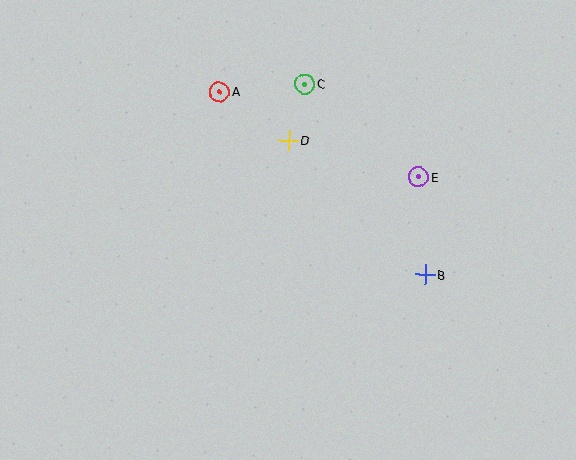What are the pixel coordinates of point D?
Point D is at (289, 140).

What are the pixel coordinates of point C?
Point C is at (305, 84).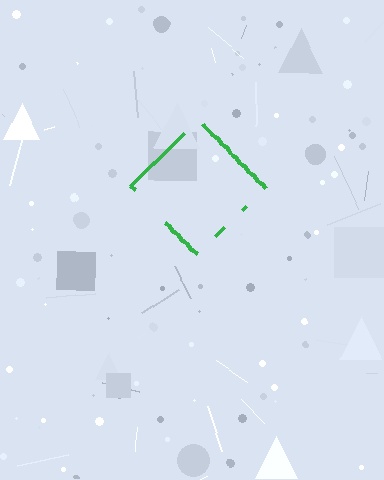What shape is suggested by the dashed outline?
The dashed outline suggests a diamond.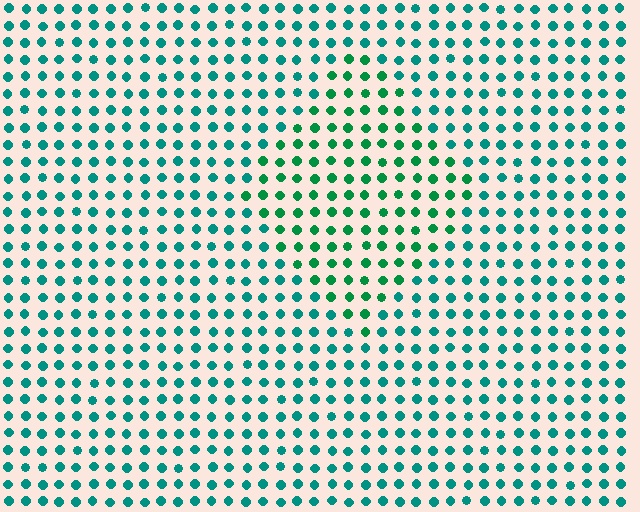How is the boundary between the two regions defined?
The boundary is defined purely by a slight shift in hue (about 28 degrees). Spacing, size, and orientation are identical on both sides.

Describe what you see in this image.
The image is filled with small teal elements in a uniform arrangement. A diamond-shaped region is visible where the elements are tinted to a slightly different hue, forming a subtle color boundary.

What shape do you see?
I see a diamond.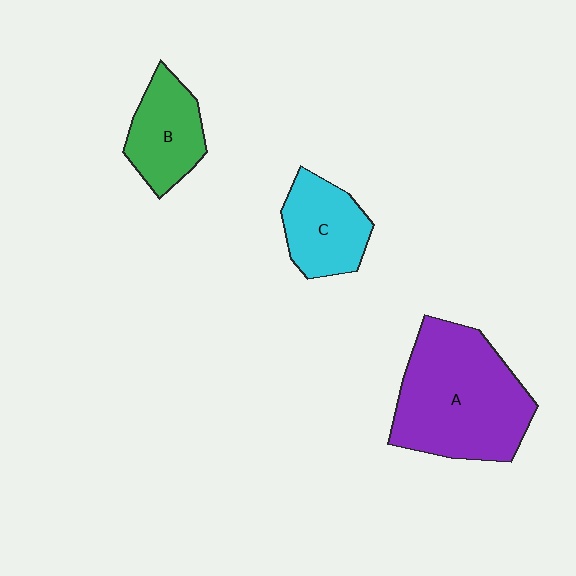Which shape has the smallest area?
Shape B (green).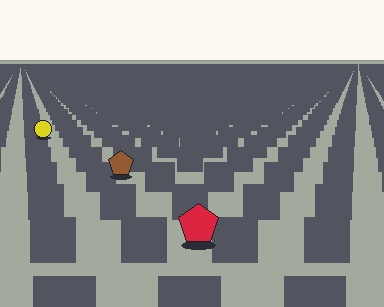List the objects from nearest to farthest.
From nearest to farthest: the red pentagon, the brown pentagon, the yellow circle.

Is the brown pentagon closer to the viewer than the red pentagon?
No. The red pentagon is closer — you can tell from the texture gradient: the ground texture is coarser near it.